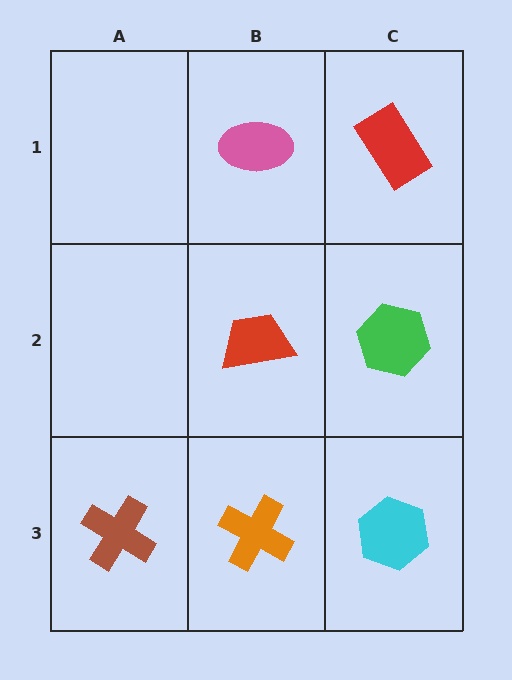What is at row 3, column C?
A cyan hexagon.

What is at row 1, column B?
A pink ellipse.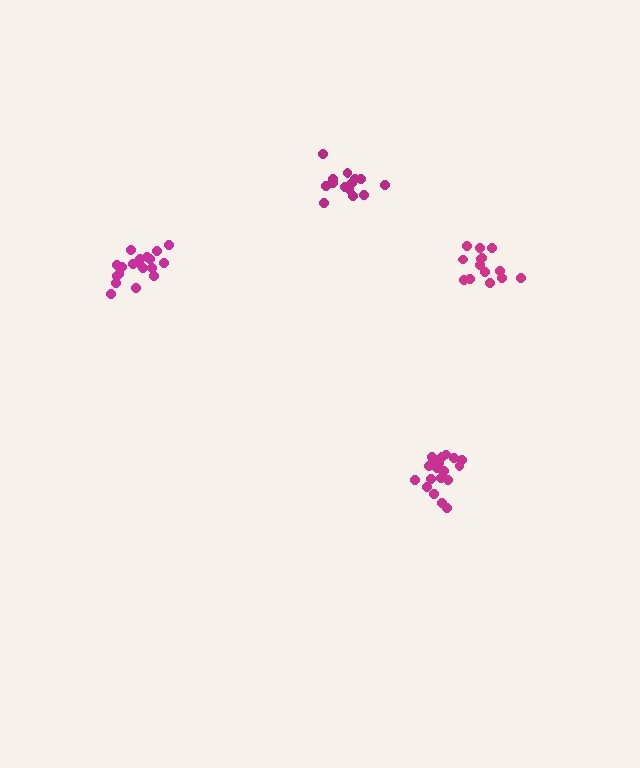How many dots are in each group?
Group 1: 14 dots, Group 2: 14 dots, Group 3: 19 dots, Group 4: 19 dots (66 total).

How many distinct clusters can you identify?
There are 4 distinct clusters.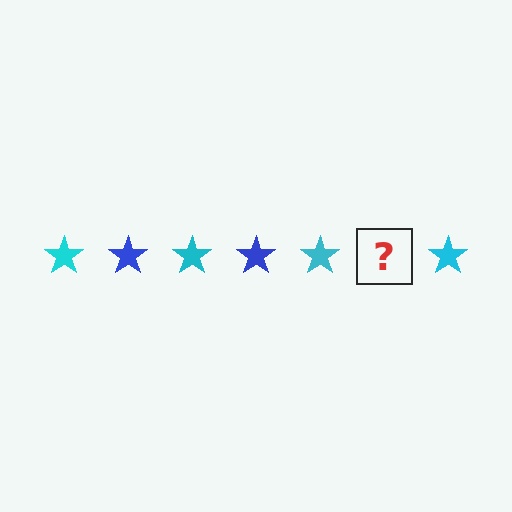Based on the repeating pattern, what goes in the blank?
The blank should be a blue star.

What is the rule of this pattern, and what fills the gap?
The rule is that the pattern cycles through cyan, blue stars. The gap should be filled with a blue star.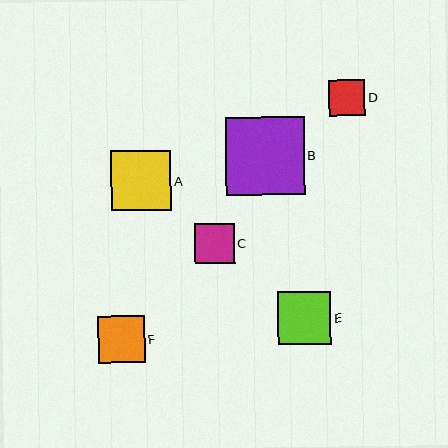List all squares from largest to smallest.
From largest to smallest: B, A, E, F, C, D.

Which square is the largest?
Square B is the largest with a size of approximately 78 pixels.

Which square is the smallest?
Square D is the smallest with a size of approximately 36 pixels.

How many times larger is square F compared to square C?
Square F is approximately 1.2 times the size of square C.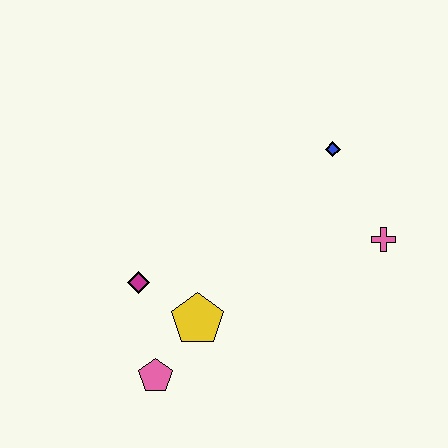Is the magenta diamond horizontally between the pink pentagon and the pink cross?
No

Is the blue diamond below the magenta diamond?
No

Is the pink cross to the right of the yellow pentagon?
Yes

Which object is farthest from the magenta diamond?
The pink cross is farthest from the magenta diamond.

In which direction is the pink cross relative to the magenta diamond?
The pink cross is to the right of the magenta diamond.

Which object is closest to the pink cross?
The blue diamond is closest to the pink cross.